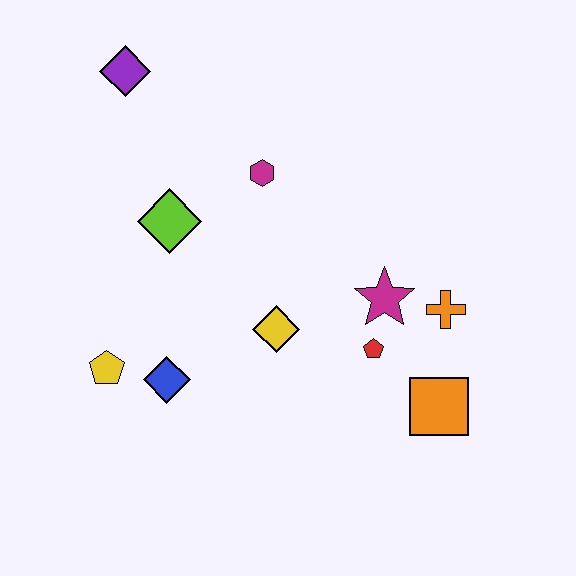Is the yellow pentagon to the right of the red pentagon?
No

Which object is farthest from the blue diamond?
The purple diamond is farthest from the blue diamond.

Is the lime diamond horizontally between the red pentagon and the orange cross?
No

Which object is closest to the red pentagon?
The magenta star is closest to the red pentagon.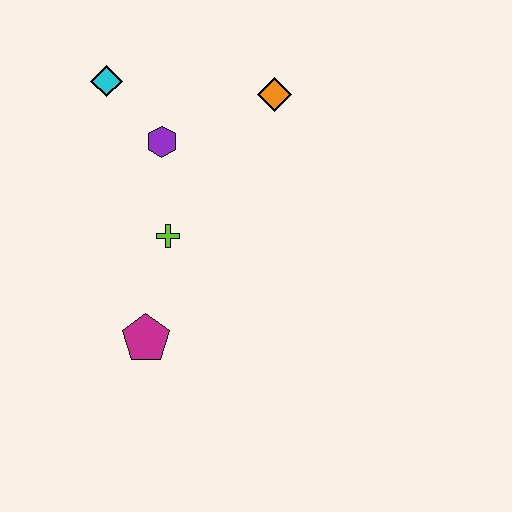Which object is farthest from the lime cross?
The orange diamond is farthest from the lime cross.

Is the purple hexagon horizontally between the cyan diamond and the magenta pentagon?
No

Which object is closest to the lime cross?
The purple hexagon is closest to the lime cross.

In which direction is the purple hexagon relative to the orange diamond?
The purple hexagon is to the left of the orange diamond.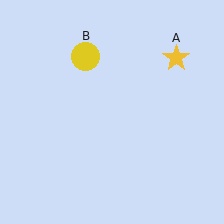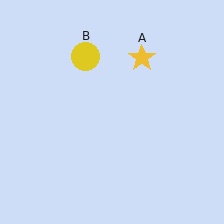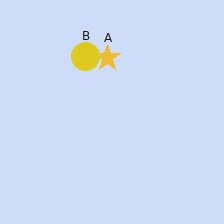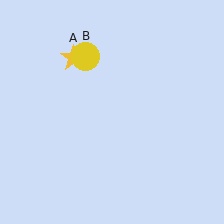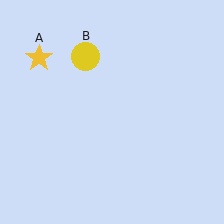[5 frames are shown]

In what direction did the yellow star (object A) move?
The yellow star (object A) moved left.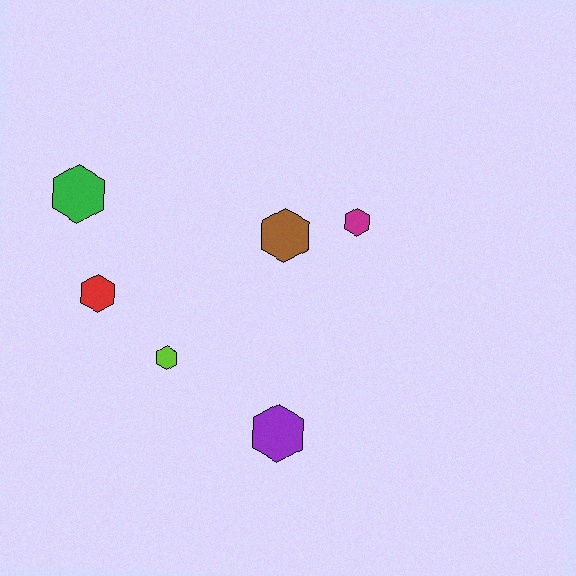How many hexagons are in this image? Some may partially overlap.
There are 6 hexagons.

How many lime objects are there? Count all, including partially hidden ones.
There is 1 lime object.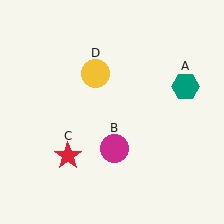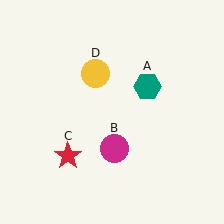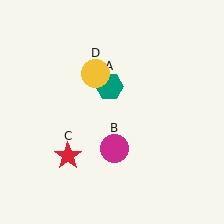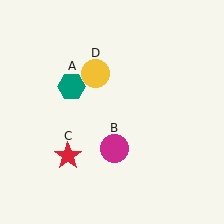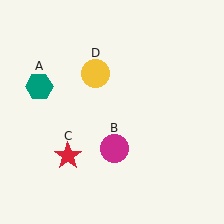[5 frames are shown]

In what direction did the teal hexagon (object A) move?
The teal hexagon (object A) moved left.